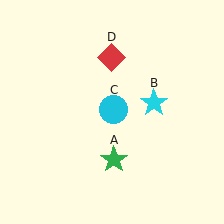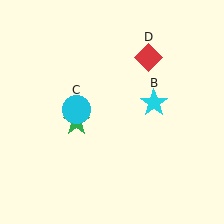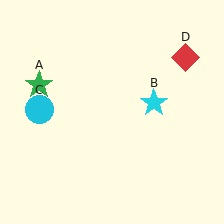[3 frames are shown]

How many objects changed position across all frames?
3 objects changed position: green star (object A), cyan circle (object C), red diamond (object D).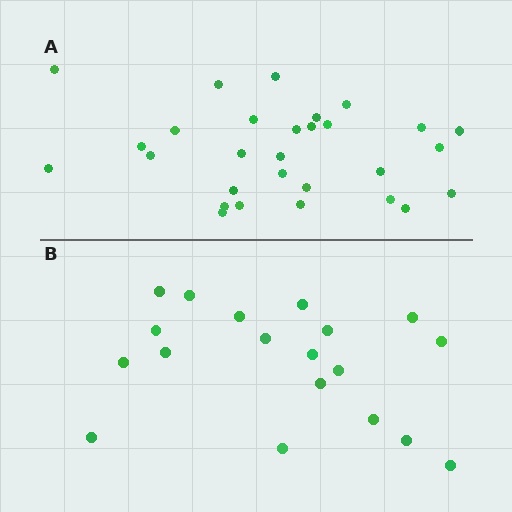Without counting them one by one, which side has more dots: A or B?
Region A (the top region) has more dots.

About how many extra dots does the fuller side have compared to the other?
Region A has roughly 10 or so more dots than region B.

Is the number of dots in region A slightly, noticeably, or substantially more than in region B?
Region A has substantially more. The ratio is roughly 1.5 to 1.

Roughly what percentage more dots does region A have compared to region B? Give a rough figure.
About 55% more.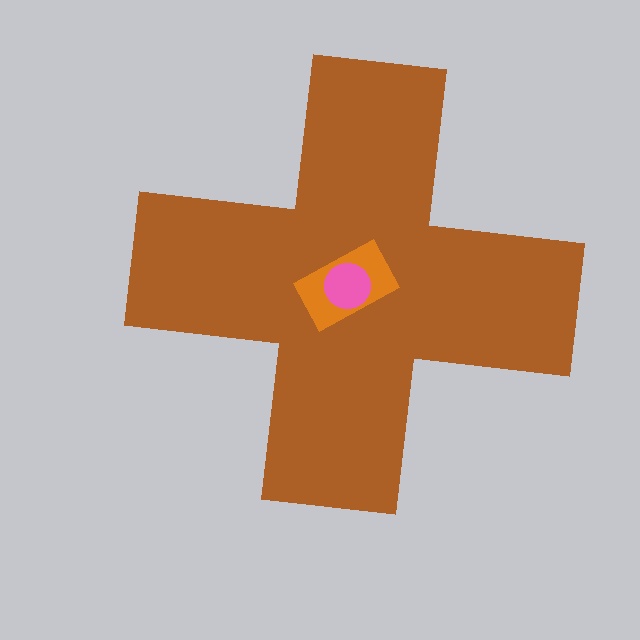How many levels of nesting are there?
3.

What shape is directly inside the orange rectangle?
The pink circle.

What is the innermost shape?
The pink circle.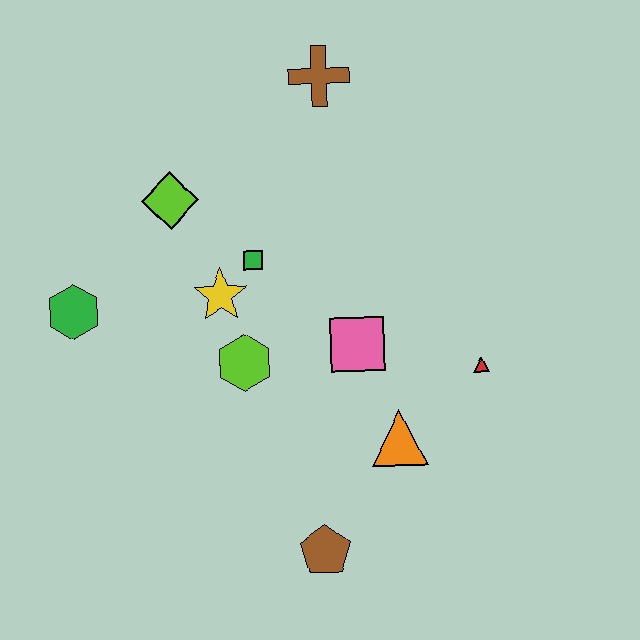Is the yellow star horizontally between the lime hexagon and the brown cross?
No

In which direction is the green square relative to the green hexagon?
The green square is to the right of the green hexagon.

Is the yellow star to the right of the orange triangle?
No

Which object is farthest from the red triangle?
The green hexagon is farthest from the red triangle.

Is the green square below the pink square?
No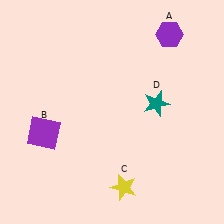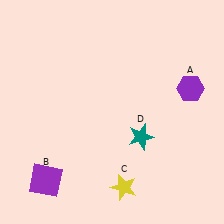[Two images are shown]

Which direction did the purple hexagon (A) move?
The purple hexagon (A) moved down.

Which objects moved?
The objects that moved are: the purple hexagon (A), the purple square (B), the teal star (D).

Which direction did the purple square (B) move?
The purple square (B) moved down.